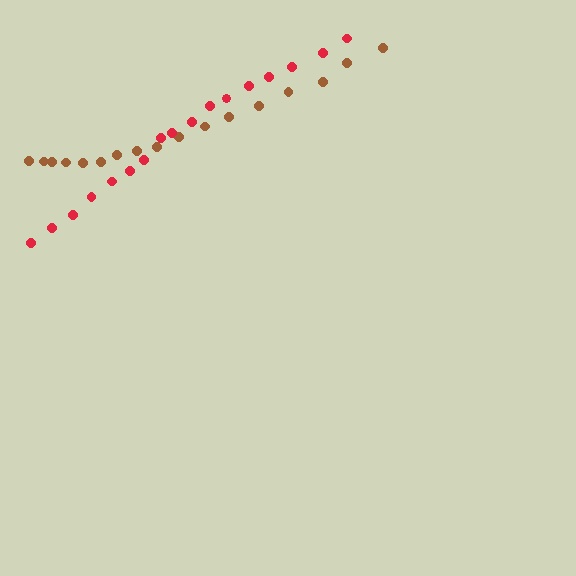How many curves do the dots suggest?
There are 2 distinct paths.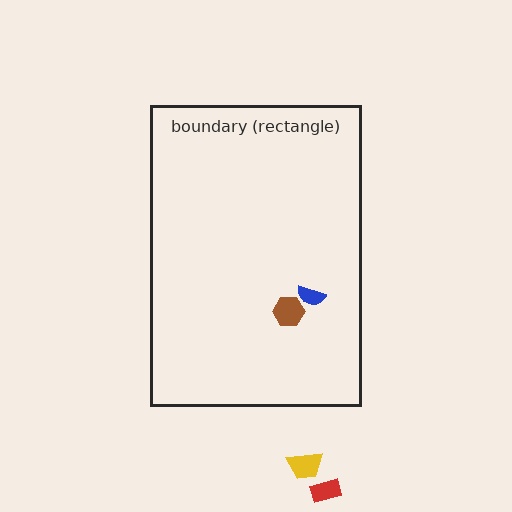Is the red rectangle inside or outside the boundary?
Outside.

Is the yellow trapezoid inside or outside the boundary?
Outside.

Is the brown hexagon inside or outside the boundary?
Inside.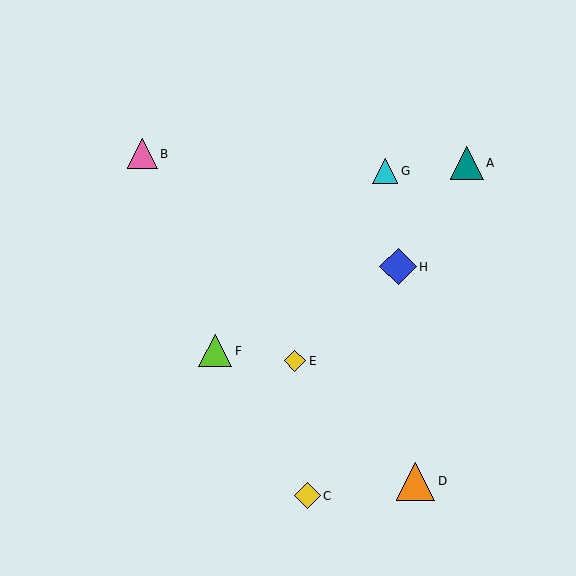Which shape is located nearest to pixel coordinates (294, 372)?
The yellow diamond (labeled E) at (295, 361) is nearest to that location.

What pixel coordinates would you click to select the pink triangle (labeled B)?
Click at (142, 154) to select the pink triangle B.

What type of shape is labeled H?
Shape H is a blue diamond.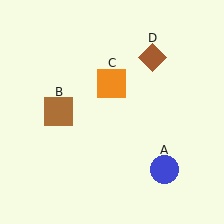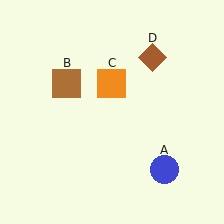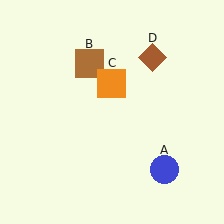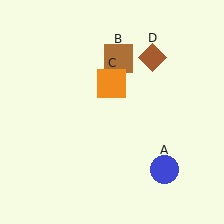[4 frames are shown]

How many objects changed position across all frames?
1 object changed position: brown square (object B).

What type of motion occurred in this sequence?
The brown square (object B) rotated clockwise around the center of the scene.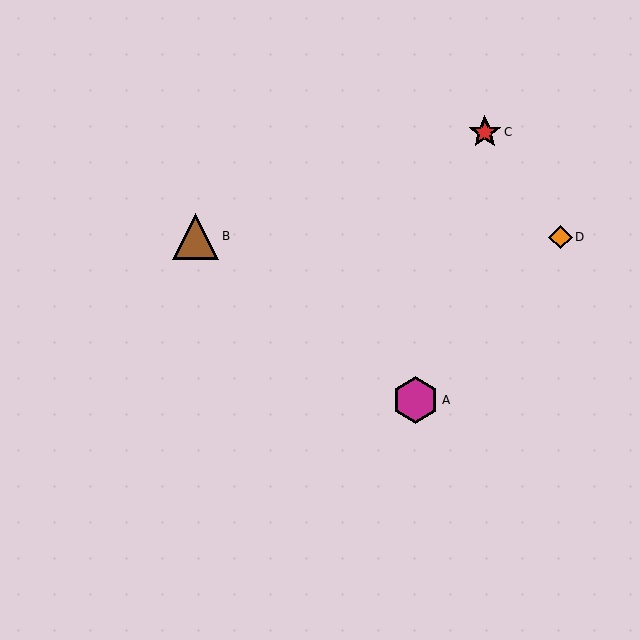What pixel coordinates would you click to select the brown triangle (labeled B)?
Click at (196, 236) to select the brown triangle B.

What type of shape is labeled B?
Shape B is a brown triangle.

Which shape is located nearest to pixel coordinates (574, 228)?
The orange diamond (labeled D) at (560, 237) is nearest to that location.